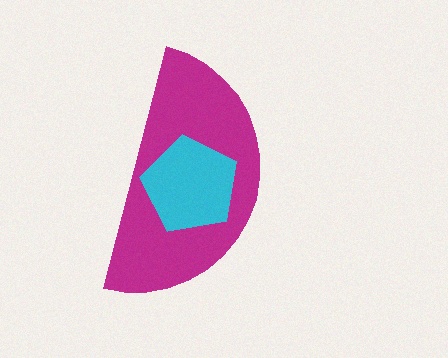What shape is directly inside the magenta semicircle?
The cyan pentagon.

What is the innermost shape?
The cyan pentagon.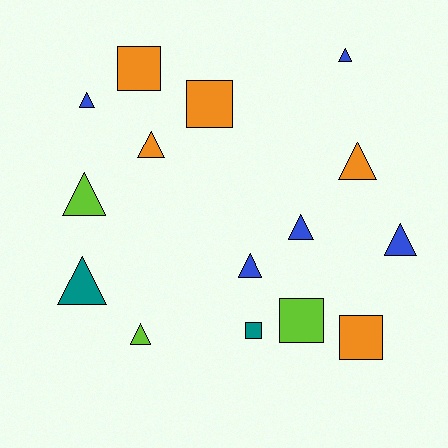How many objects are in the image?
There are 15 objects.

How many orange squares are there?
There are 3 orange squares.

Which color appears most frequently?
Blue, with 5 objects.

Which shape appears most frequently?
Triangle, with 10 objects.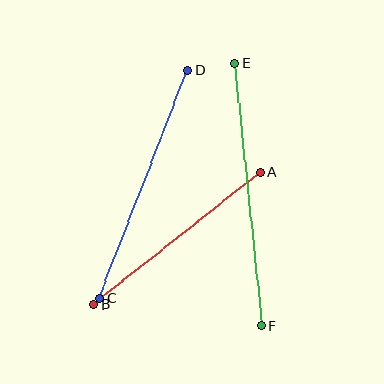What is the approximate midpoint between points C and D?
The midpoint is at approximately (144, 184) pixels.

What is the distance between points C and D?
The distance is approximately 245 pixels.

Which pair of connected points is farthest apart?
Points E and F are farthest apart.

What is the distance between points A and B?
The distance is approximately 212 pixels.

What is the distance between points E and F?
The distance is approximately 263 pixels.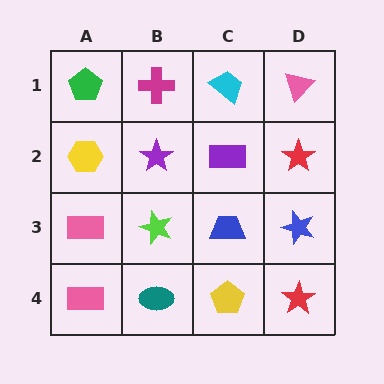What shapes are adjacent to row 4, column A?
A pink rectangle (row 3, column A), a teal ellipse (row 4, column B).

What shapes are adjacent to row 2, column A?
A green pentagon (row 1, column A), a pink rectangle (row 3, column A), a purple star (row 2, column B).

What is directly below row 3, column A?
A pink rectangle.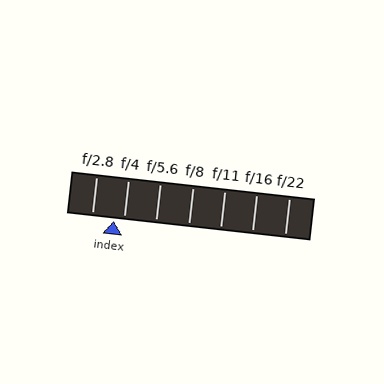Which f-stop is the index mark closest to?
The index mark is closest to f/4.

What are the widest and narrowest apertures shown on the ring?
The widest aperture shown is f/2.8 and the narrowest is f/22.